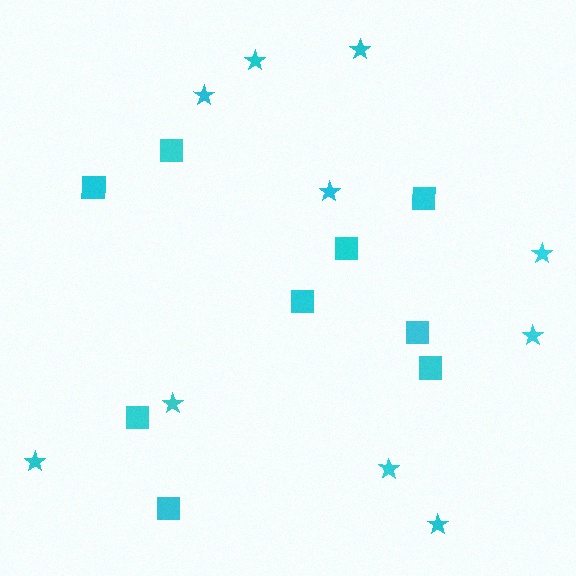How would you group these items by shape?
There are 2 groups: one group of stars (10) and one group of squares (9).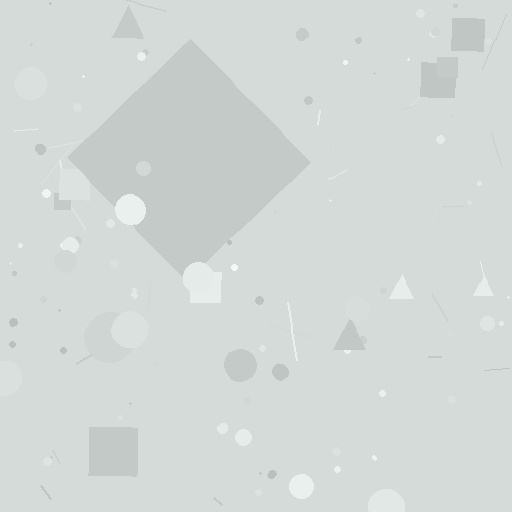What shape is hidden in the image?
A diamond is hidden in the image.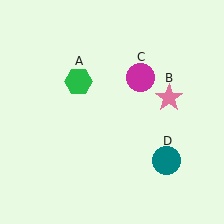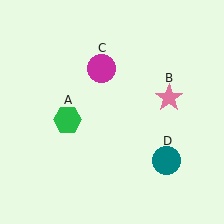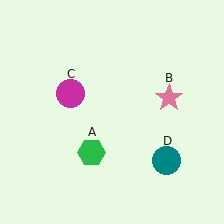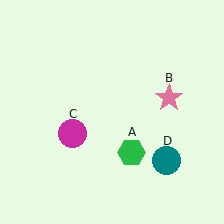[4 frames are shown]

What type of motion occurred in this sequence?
The green hexagon (object A), magenta circle (object C) rotated counterclockwise around the center of the scene.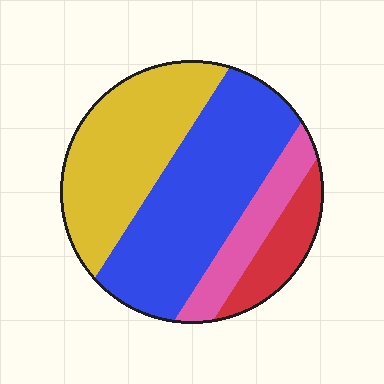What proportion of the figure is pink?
Pink takes up less than a quarter of the figure.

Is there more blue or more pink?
Blue.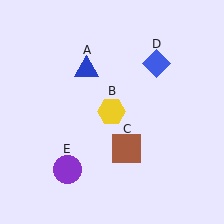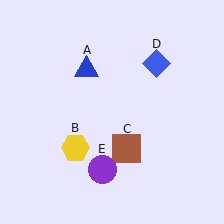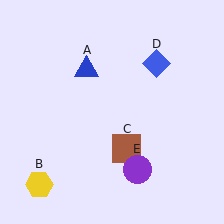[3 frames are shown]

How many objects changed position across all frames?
2 objects changed position: yellow hexagon (object B), purple circle (object E).